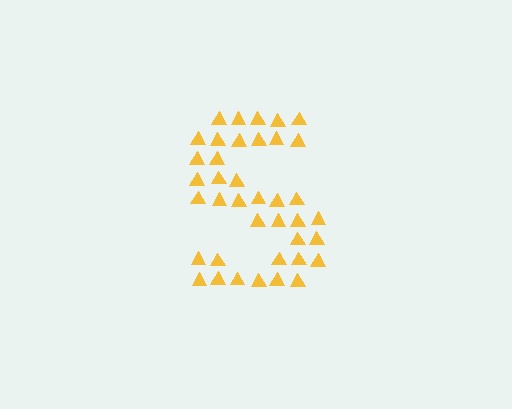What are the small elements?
The small elements are triangles.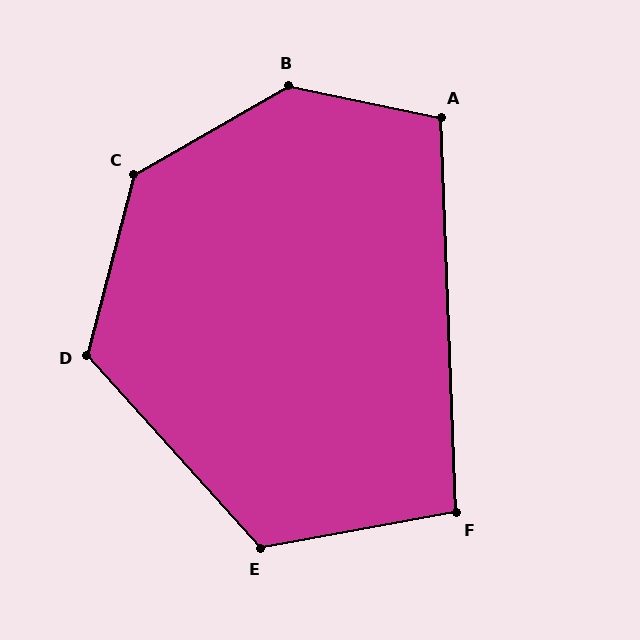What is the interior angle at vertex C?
Approximately 134 degrees (obtuse).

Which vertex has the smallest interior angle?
F, at approximately 98 degrees.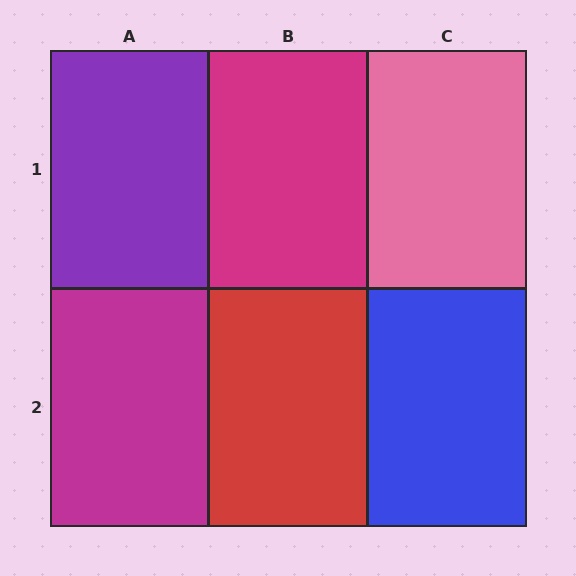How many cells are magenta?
2 cells are magenta.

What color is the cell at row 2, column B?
Red.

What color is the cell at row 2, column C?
Blue.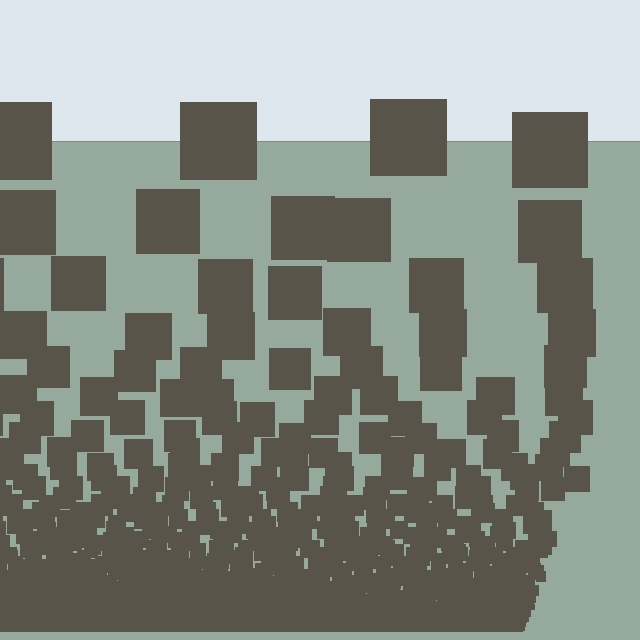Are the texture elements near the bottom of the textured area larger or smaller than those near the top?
Smaller. The gradient is inverted — elements near the bottom are smaller and denser.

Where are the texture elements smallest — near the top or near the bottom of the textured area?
Near the bottom.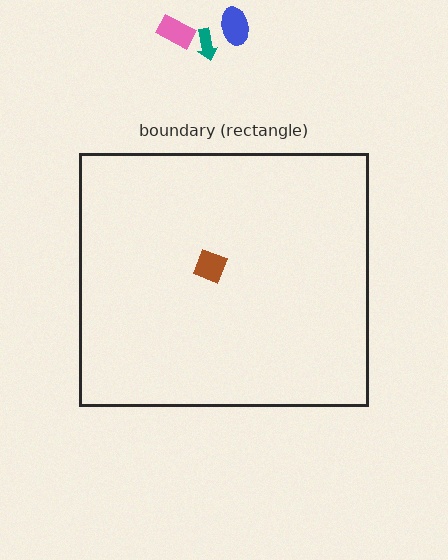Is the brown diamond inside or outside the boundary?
Inside.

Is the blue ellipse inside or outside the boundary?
Outside.